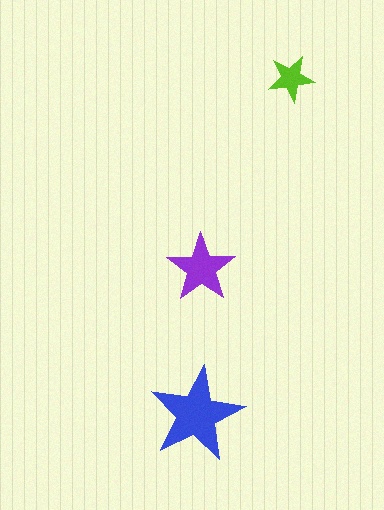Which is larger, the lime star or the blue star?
The blue one.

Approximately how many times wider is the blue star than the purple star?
About 1.5 times wider.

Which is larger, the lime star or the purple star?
The purple one.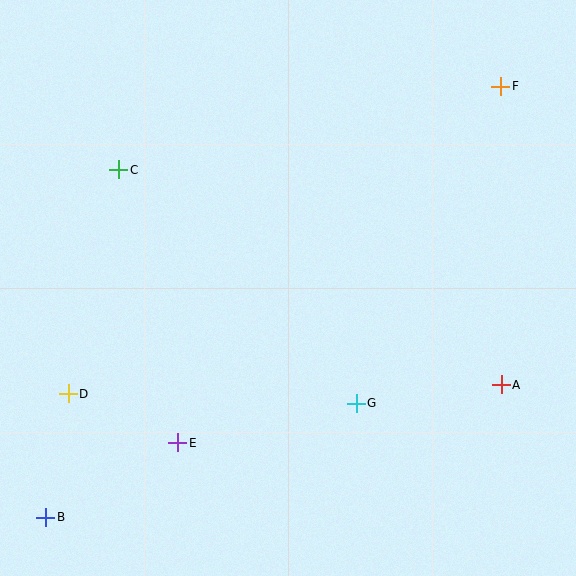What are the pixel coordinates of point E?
Point E is at (178, 443).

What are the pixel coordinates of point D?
Point D is at (68, 394).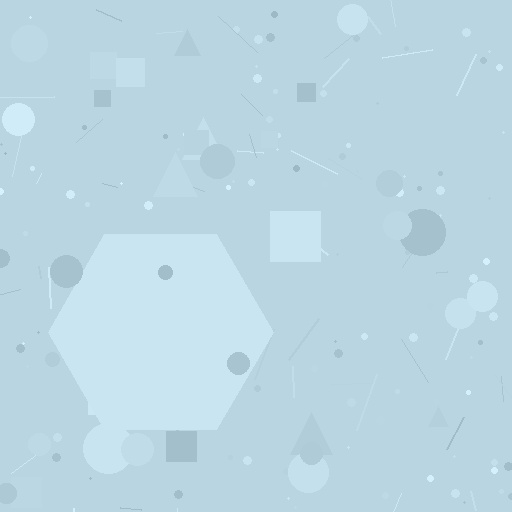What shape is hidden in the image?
A hexagon is hidden in the image.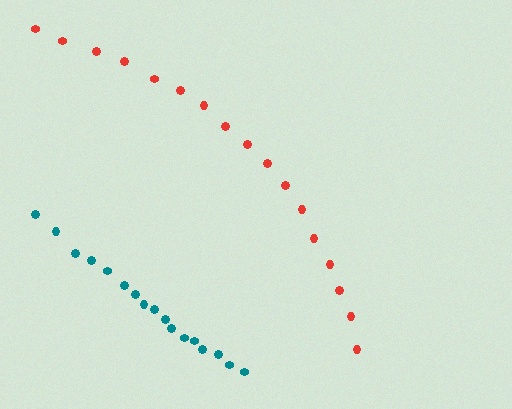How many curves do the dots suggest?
There are 2 distinct paths.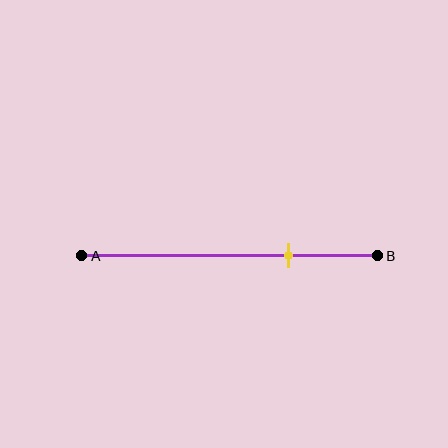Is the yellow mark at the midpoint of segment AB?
No, the mark is at about 70% from A, not at the 50% midpoint.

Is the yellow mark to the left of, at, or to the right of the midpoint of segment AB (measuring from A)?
The yellow mark is to the right of the midpoint of segment AB.